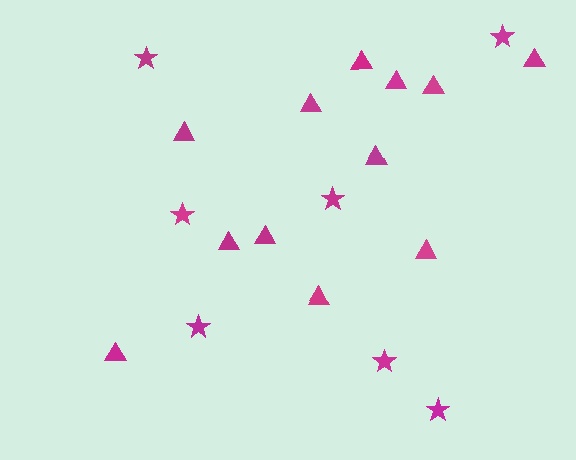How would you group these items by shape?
There are 2 groups: one group of stars (7) and one group of triangles (12).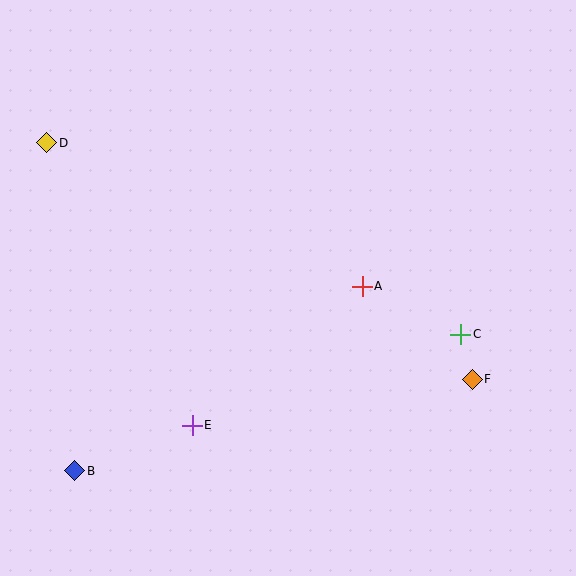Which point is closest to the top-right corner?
Point C is closest to the top-right corner.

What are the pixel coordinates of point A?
Point A is at (362, 286).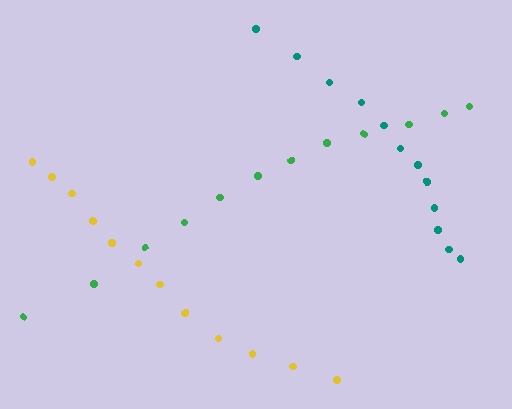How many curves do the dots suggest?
There are 3 distinct paths.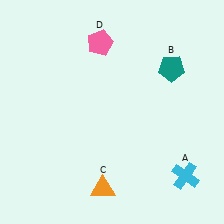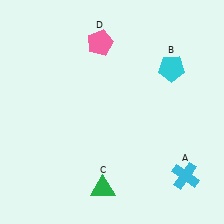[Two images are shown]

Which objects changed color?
B changed from teal to cyan. C changed from orange to green.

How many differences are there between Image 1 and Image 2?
There are 2 differences between the two images.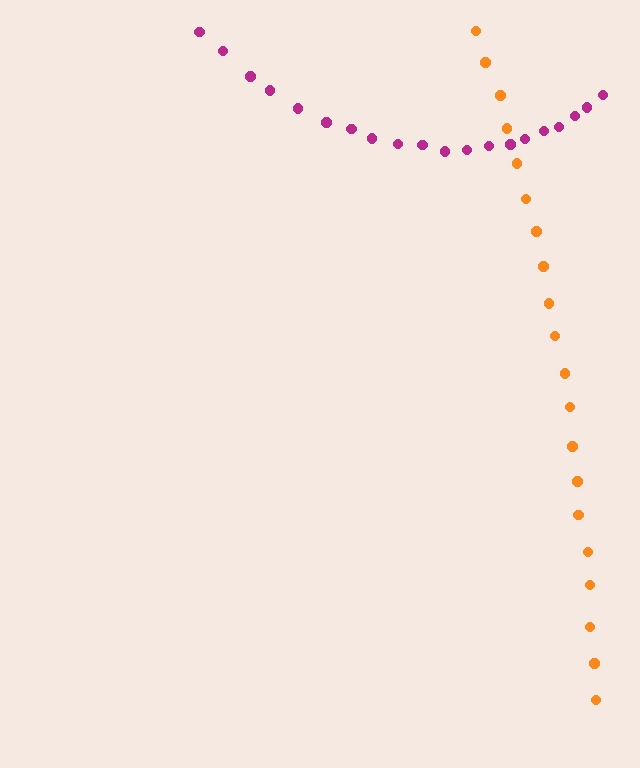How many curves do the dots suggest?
There are 2 distinct paths.